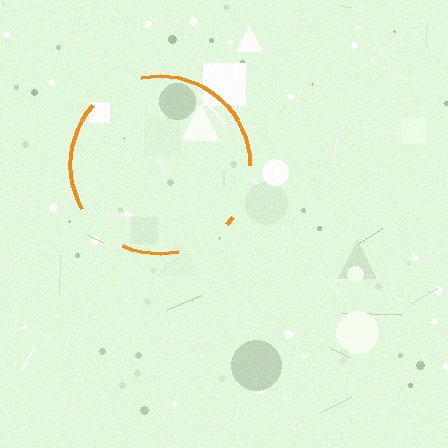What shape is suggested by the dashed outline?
The dashed outline suggests a circle.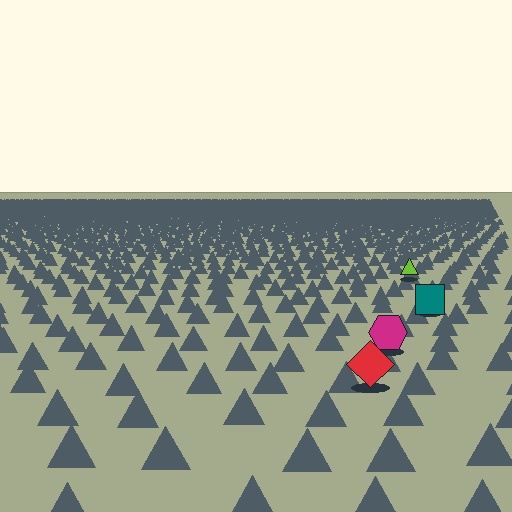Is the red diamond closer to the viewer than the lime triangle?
Yes. The red diamond is closer — you can tell from the texture gradient: the ground texture is coarser near it.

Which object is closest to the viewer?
The red diamond is closest. The texture marks near it are larger and more spread out.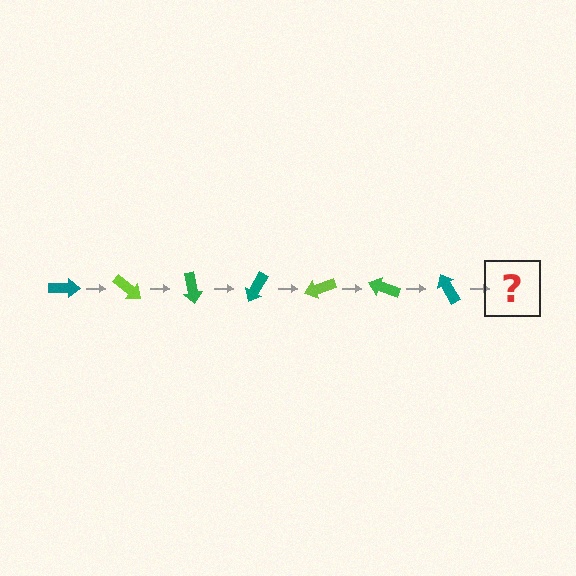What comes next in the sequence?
The next element should be a lime arrow, rotated 280 degrees from the start.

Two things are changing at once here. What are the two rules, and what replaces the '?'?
The two rules are that it rotates 40 degrees each step and the color cycles through teal, lime, and green. The '?' should be a lime arrow, rotated 280 degrees from the start.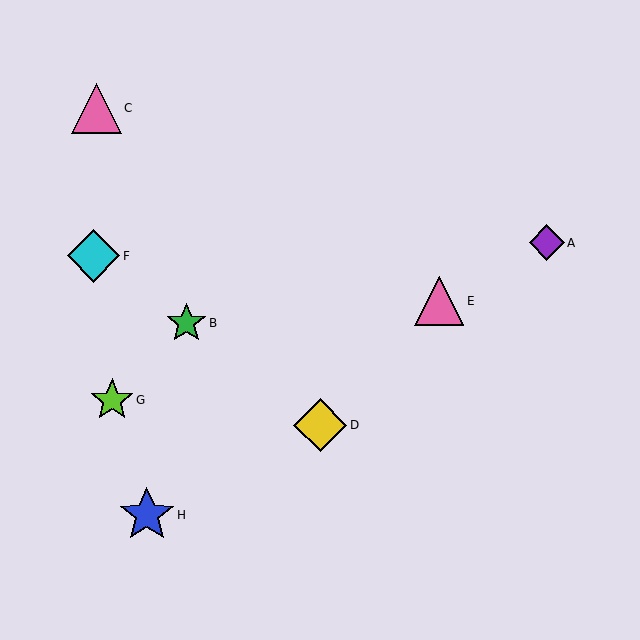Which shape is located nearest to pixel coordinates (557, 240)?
The purple diamond (labeled A) at (547, 243) is nearest to that location.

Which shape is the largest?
The blue star (labeled H) is the largest.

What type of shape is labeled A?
Shape A is a purple diamond.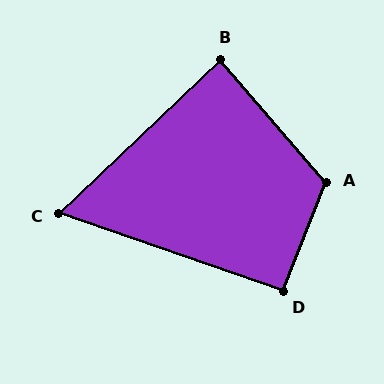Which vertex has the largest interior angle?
A, at approximately 117 degrees.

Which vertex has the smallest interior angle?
C, at approximately 63 degrees.